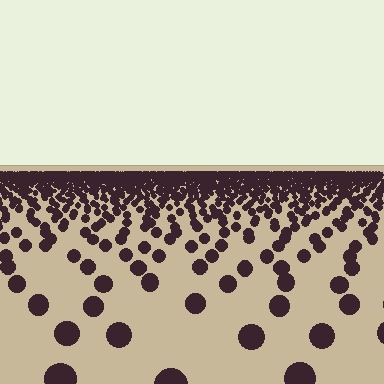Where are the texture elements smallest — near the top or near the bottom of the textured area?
Near the top.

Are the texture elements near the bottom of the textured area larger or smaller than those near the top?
Larger. Near the bottom, elements are closer to the viewer and appear at a bigger on-screen size.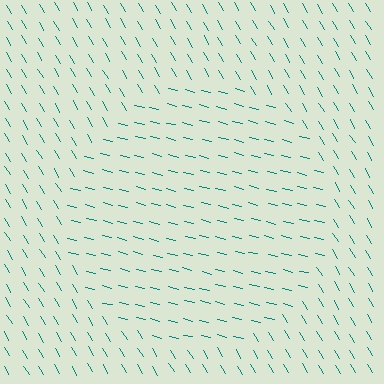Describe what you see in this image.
The image is filled with small teal line segments. A circle region in the image has lines oriented differently from the surrounding lines, creating a visible texture boundary.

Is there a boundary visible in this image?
Yes, there is a texture boundary formed by a change in line orientation.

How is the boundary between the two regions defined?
The boundary is defined purely by a change in line orientation (approximately 45 degrees difference). All lines are the same color and thickness.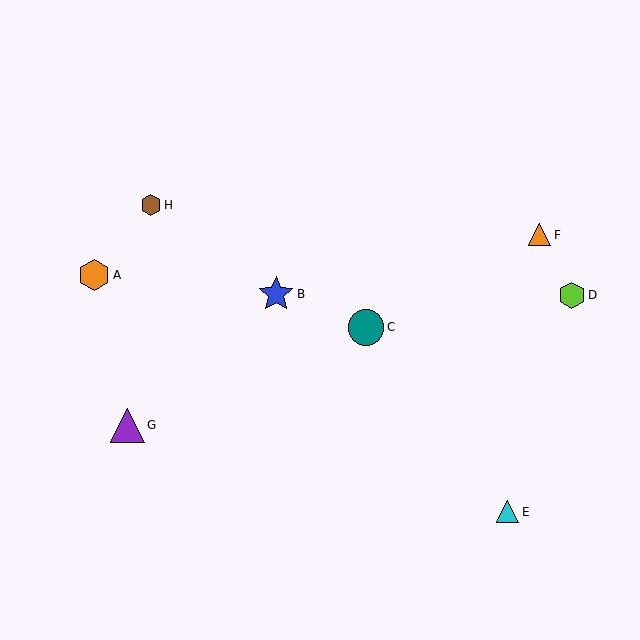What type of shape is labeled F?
Shape F is an orange triangle.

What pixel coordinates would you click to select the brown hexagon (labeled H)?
Click at (151, 205) to select the brown hexagon H.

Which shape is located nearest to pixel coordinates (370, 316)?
The teal circle (labeled C) at (366, 327) is nearest to that location.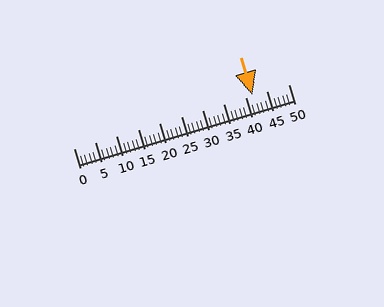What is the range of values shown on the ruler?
The ruler shows values from 0 to 50.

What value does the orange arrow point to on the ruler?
The orange arrow points to approximately 42.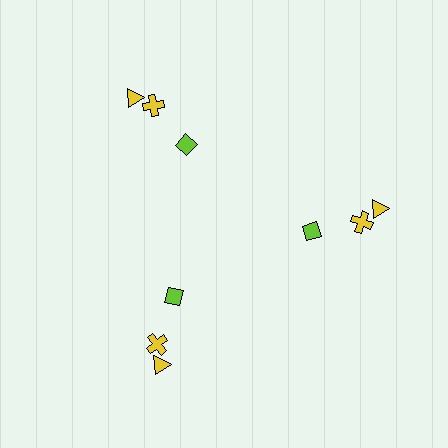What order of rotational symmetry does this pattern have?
This pattern has 3-fold rotational symmetry.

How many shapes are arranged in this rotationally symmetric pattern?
There are 9 shapes, arranged in 3 groups of 3.